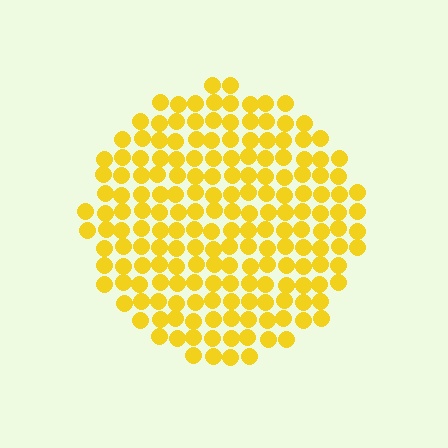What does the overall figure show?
The overall figure shows a circle.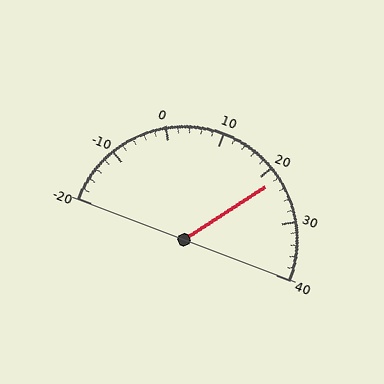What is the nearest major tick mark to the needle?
The nearest major tick mark is 20.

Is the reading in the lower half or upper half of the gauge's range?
The reading is in the upper half of the range (-20 to 40).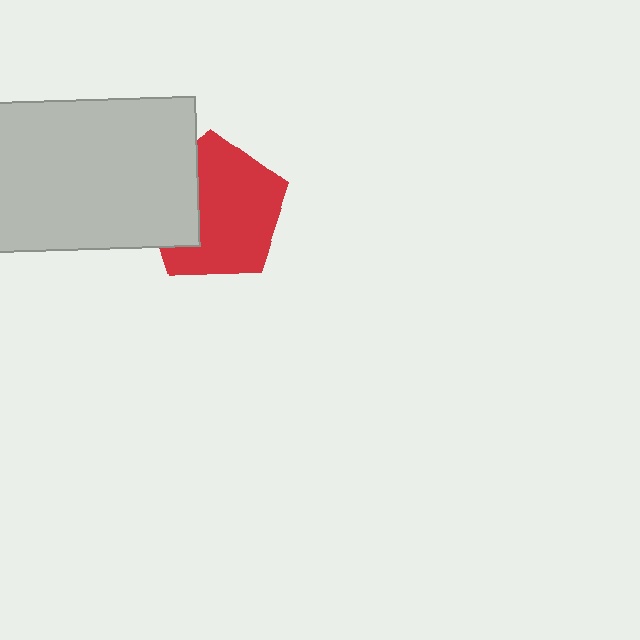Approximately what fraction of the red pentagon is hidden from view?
Roughly 31% of the red pentagon is hidden behind the light gray rectangle.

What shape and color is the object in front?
The object in front is a light gray rectangle.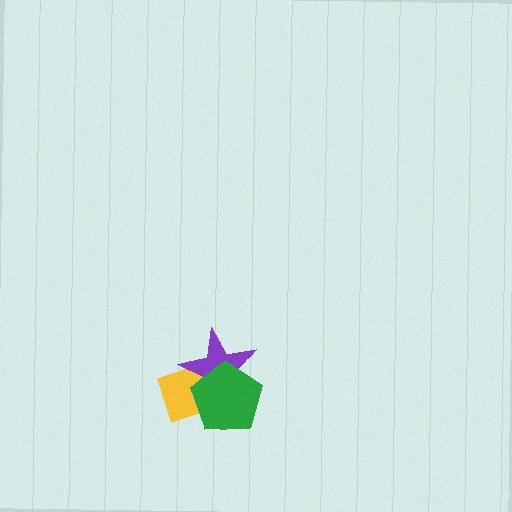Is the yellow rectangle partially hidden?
Yes, it is partially covered by another shape.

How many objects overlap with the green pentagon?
2 objects overlap with the green pentagon.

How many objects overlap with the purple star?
2 objects overlap with the purple star.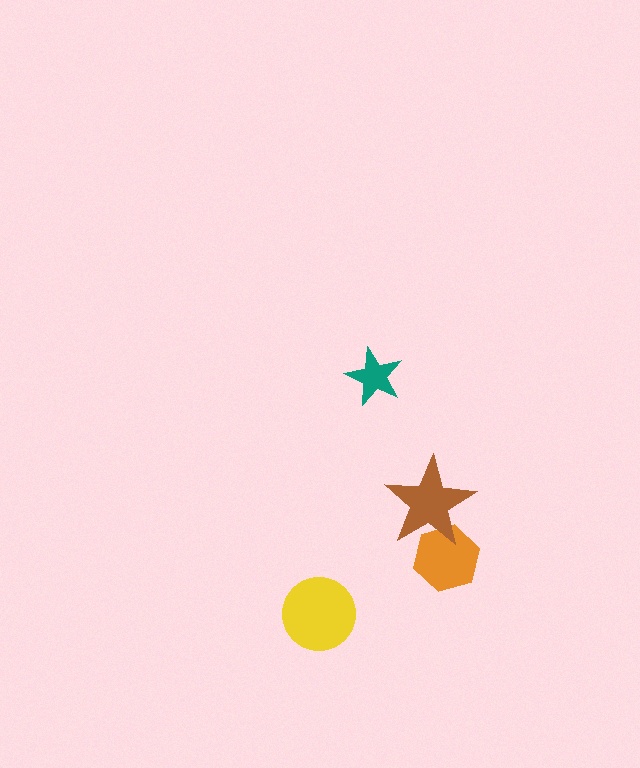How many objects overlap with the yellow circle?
0 objects overlap with the yellow circle.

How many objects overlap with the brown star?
1 object overlaps with the brown star.